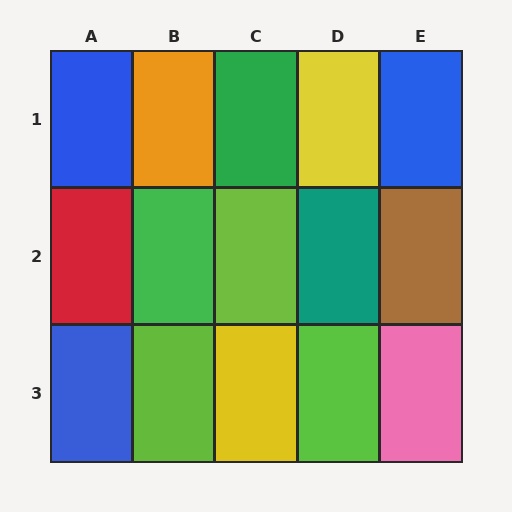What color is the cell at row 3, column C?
Yellow.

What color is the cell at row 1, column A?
Blue.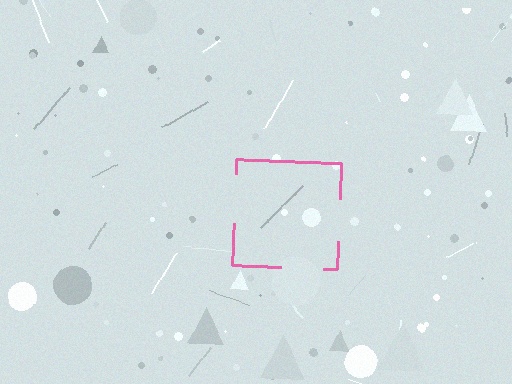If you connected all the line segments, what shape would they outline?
They would outline a square.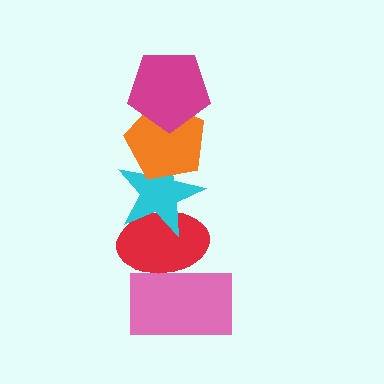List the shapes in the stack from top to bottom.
From top to bottom: the magenta pentagon, the orange pentagon, the cyan star, the red ellipse, the pink rectangle.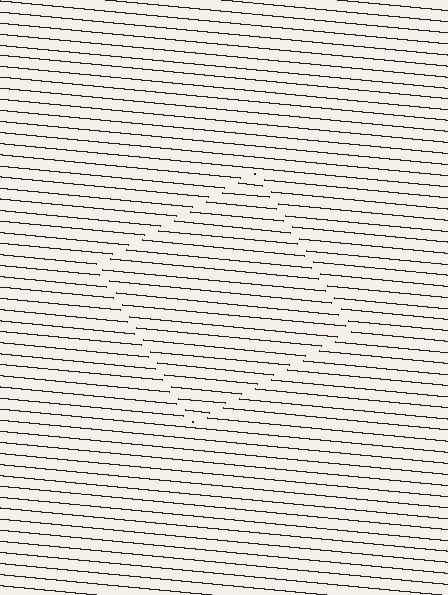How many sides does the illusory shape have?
4 sides — the line-ends trace a square.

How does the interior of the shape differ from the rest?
The interior of the shape contains the same grating, shifted by half a period — the contour is defined by the phase discontinuity where line-ends from the inner and outer gratings abut.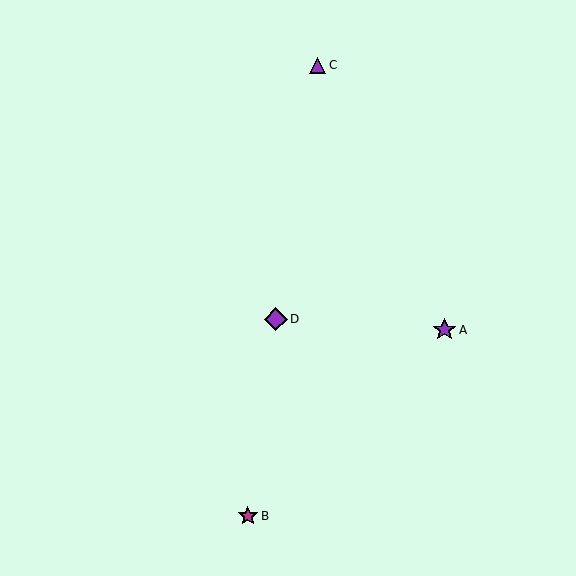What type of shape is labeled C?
Shape C is a purple triangle.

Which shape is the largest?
The purple diamond (labeled D) is the largest.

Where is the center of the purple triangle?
The center of the purple triangle is at (318, 65).